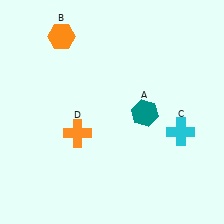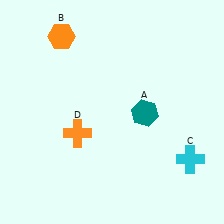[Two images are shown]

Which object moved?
The cyan cross (C) moved down.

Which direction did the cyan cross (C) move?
The cyan cross (C) moved down.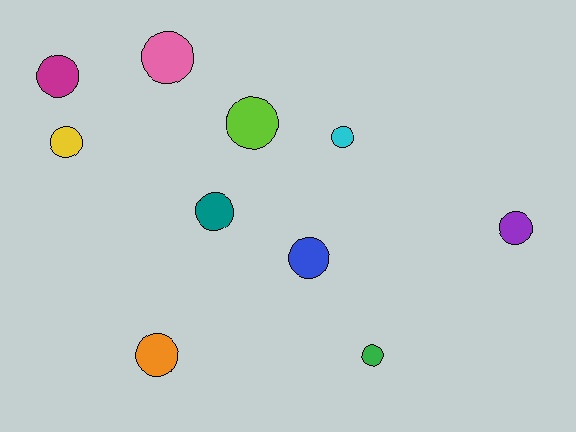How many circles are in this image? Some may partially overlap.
There are 10 circles.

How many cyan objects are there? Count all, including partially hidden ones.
There is 1 cyan object.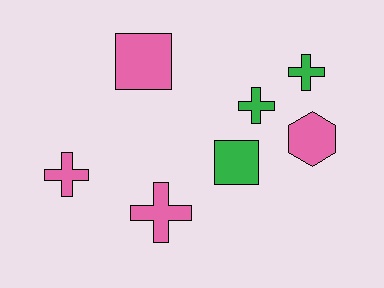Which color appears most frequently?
Pink, with 4 objects.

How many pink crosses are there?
There are 2 pink crosses.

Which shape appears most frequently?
Cross, with 4 objects.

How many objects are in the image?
There are 7 objects.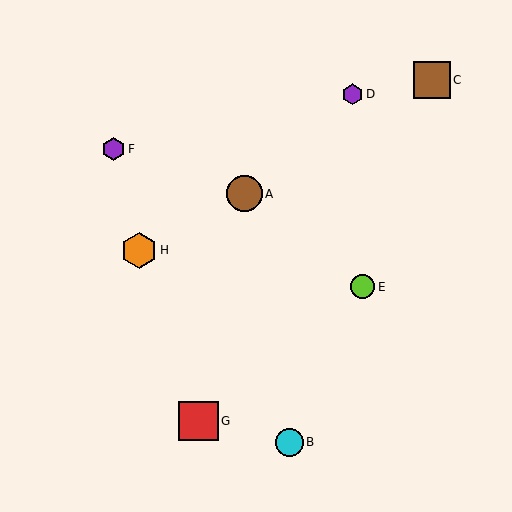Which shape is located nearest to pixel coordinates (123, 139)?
The purple hexagon (labeled F) at (114, 149) is nearest to that location.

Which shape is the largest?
The red square (labeled G) is the largest.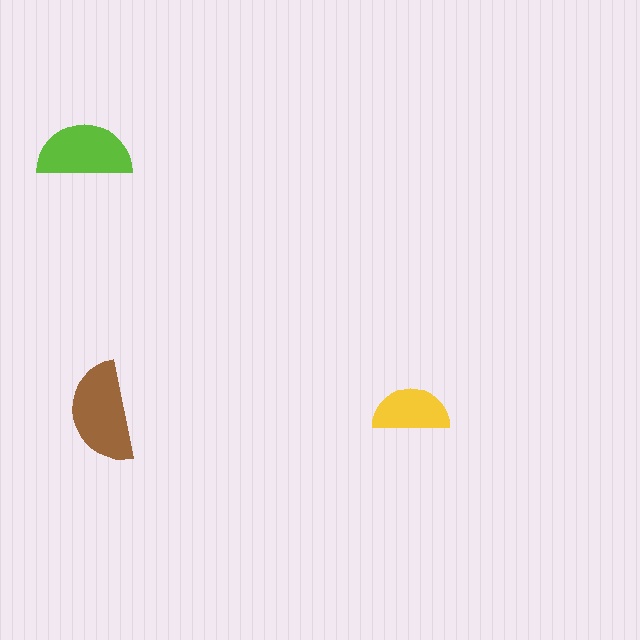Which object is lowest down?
The brown semicircle is bottommost.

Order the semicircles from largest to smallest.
the brown one, the lime one, the yellow one.